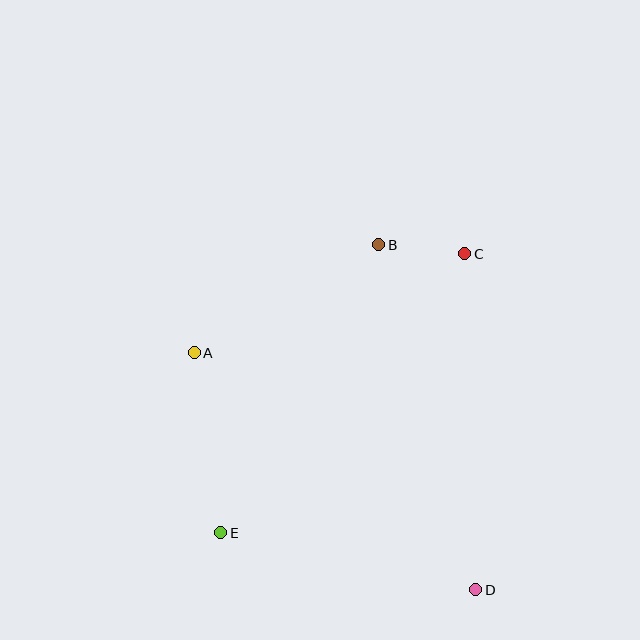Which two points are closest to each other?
Points B and C are closest to each other.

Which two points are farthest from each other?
Points C and E are farthest from each other.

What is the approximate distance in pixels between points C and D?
The distance between C and D is approximately 336 pixels.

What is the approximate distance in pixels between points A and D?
The distance between A and D is approximately 368 pixels.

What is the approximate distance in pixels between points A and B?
The distance between A and B is approximately 214 pixels.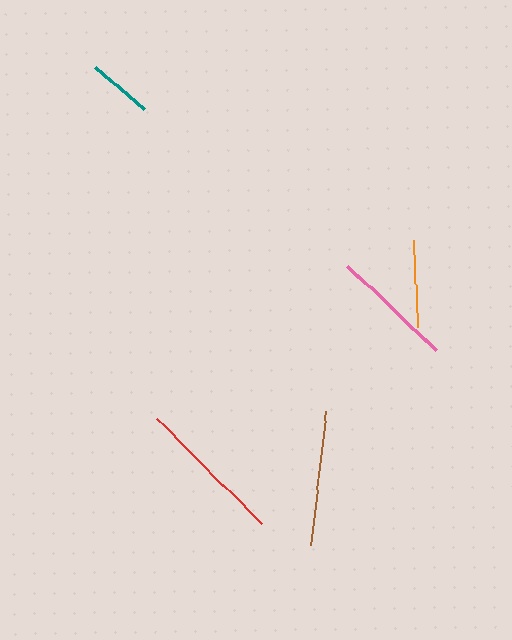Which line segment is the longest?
The red line is the longest at approximately 148 pixels.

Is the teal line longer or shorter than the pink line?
The pink line is longer than the teal line.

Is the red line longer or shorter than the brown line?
The red line is longer than the brown line.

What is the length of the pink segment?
The pink segment is approximately 123 pixels long.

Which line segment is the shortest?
The teal line is the shortest at approximately 64 pixels.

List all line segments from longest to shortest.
From longest to shortest: red, brown, pink, orange, teal.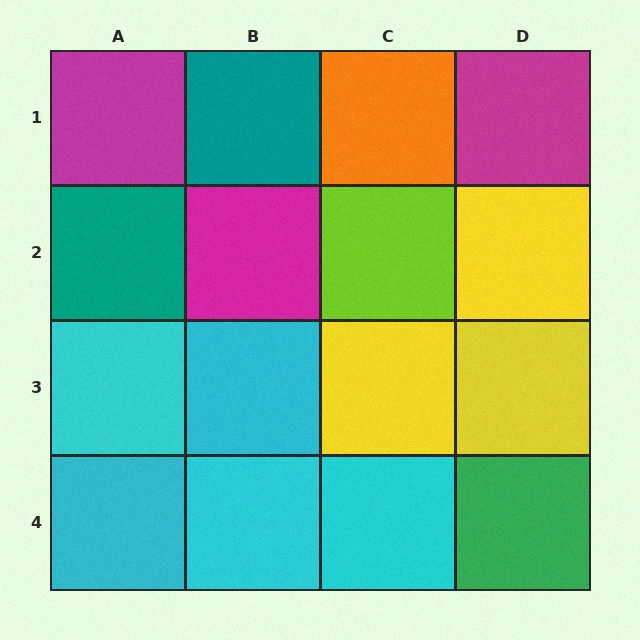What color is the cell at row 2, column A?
Teal.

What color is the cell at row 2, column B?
Magenta.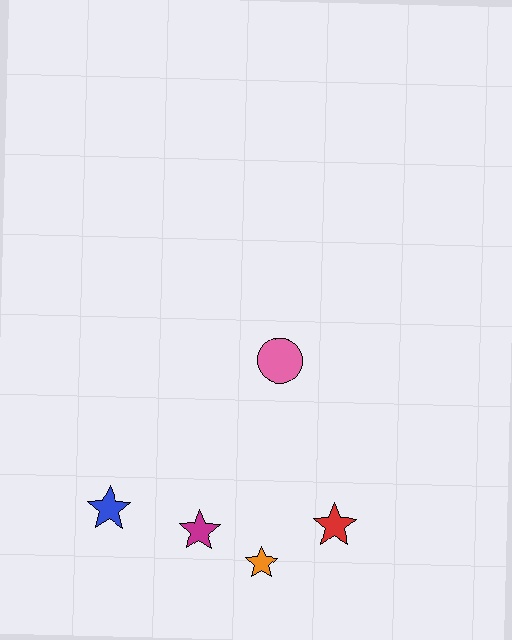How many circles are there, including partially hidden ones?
There is 1 circle.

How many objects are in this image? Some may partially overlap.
There are 5 objects.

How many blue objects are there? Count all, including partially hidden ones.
There is 1 blue object.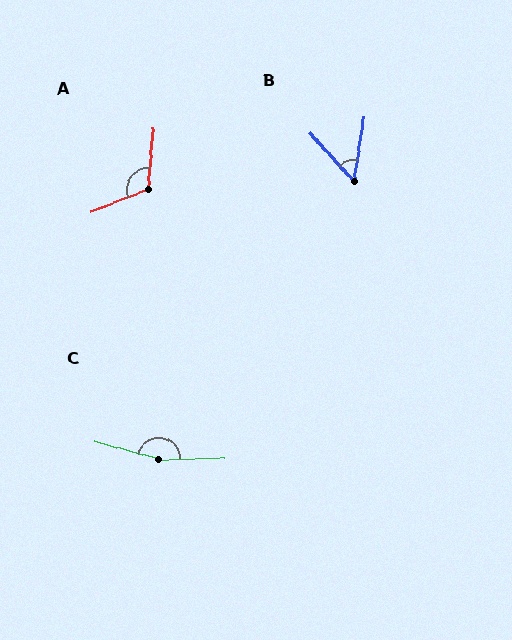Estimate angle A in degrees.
Approximately 116 degrees.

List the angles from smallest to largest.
B (51°), A (116°), C (164°).